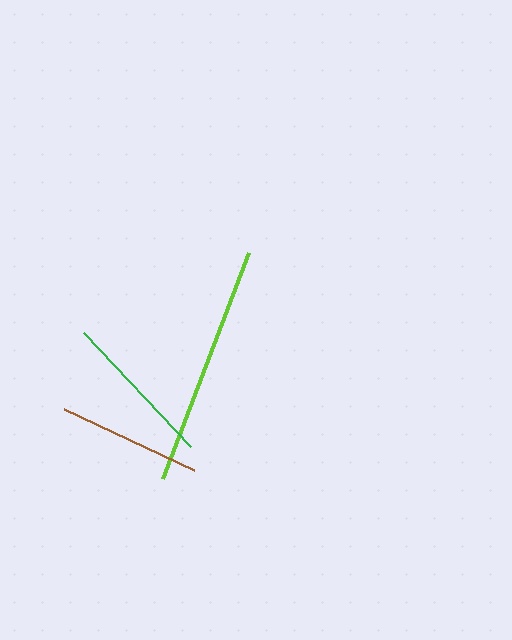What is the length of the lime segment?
The lime segment is approximately 242 pixels long.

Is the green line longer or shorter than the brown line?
The green line is longer than the brown line.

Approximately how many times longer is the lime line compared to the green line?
The lime line is approximately 1.5 times the length of the green line.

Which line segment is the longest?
The lime line is the longest at approximately 242 pixels.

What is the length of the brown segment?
The brown segment is approximately 144 pixels long.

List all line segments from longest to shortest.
From longest to shortest: lime, green, brown.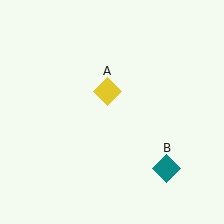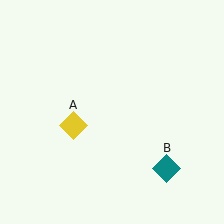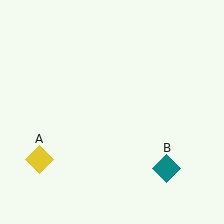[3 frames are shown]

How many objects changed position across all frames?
1 object changed position: yellow diamond (object A).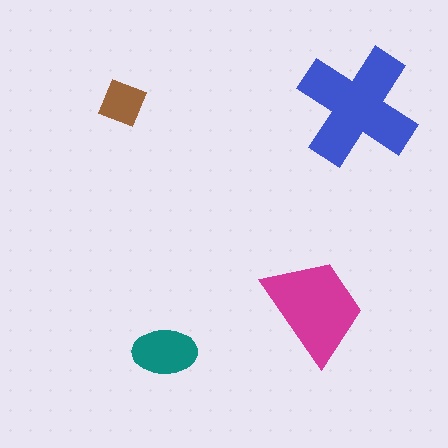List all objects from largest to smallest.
The blue cross, the magenta trapezoid, the teal ellipse, the brown square.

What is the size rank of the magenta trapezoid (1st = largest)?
2nd.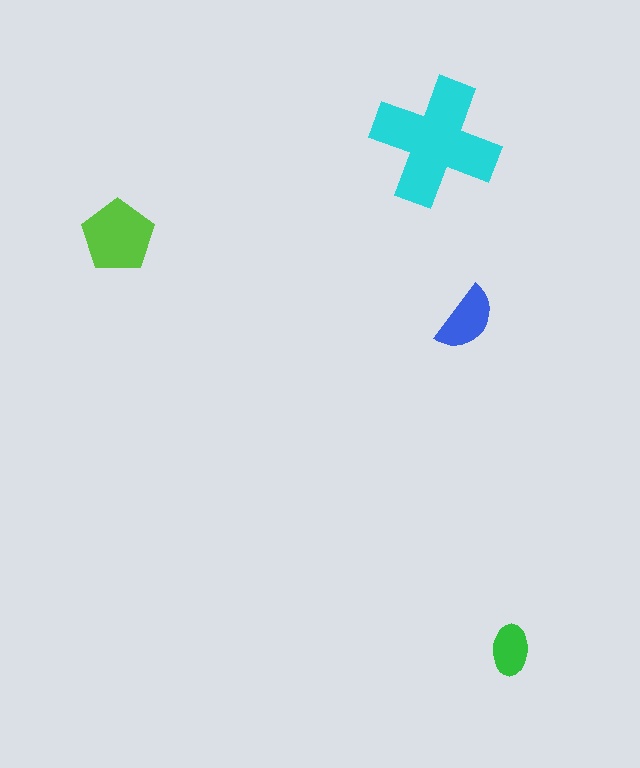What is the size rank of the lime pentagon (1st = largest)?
2nd.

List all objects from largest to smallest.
The cyan cross, the lime pentagon, the blue semicircle, the green ellipse.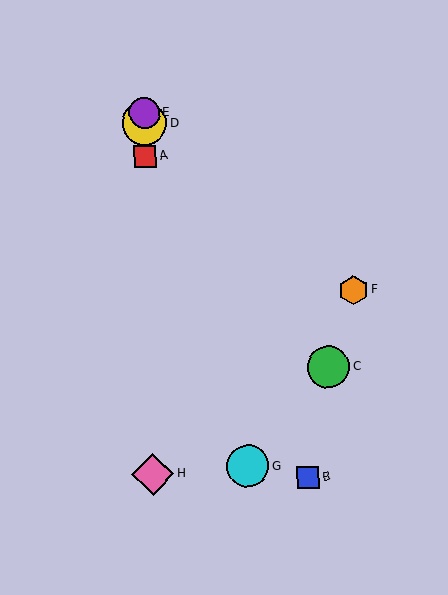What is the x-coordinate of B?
Object B is at x≈308.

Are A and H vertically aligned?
Yes, both are at x≈145.